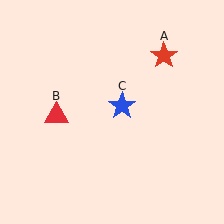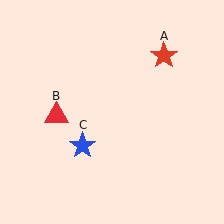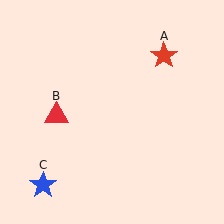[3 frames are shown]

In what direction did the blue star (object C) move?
The blue star (object C) moved down and to the left.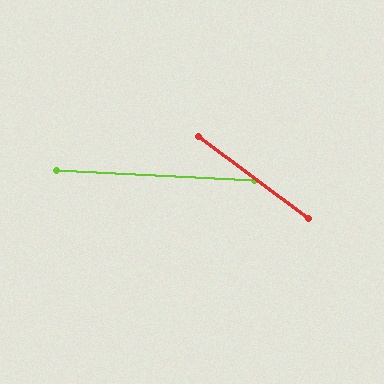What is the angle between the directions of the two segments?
Approximately 34 degrees.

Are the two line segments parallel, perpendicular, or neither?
Neither parallel nor perpendicular — they differ by about 34°.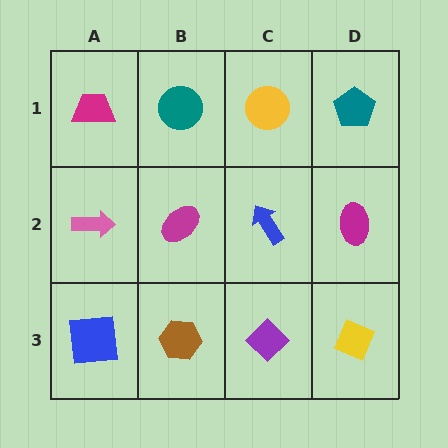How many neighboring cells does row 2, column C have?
4.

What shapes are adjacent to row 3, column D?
A magenta ellipse (row 2, column D), a purple diamond (row 3, column C).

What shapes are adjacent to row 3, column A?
A pink arrow (row 2, column A), a brown hexagon (row 3, column B).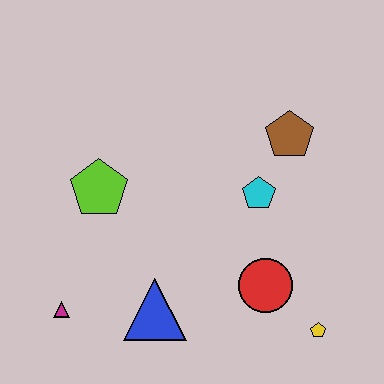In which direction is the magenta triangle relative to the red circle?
The magenta triangle is to the left of the red circle.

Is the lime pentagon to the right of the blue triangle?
No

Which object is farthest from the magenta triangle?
The brown pentagon is farthest from the magenta triangle.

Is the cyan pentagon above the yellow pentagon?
Yes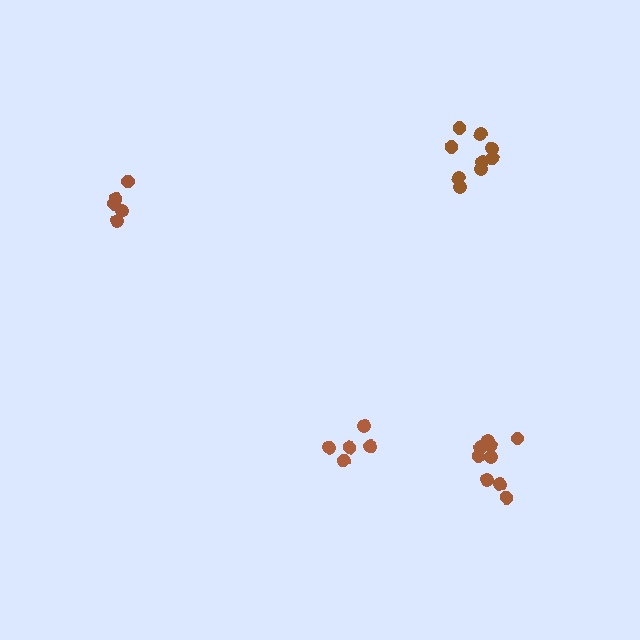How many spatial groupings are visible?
There are 4 spatial groupings.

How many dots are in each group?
Group 1: 5 dots, Group 2: 5 dots, Group 3: 9 dots, Group 4: 9 dots (28 total).